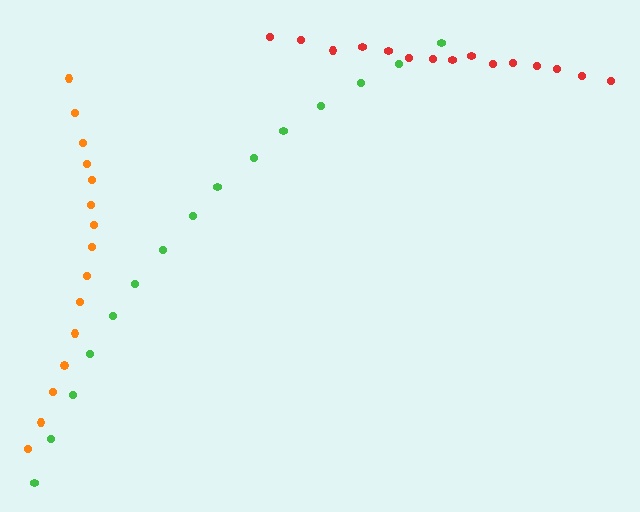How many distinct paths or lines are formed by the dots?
There are 3 distinct paths.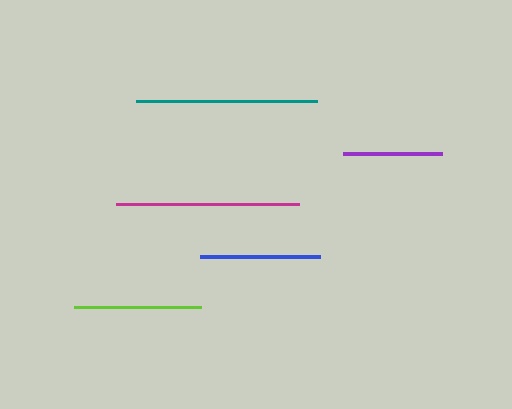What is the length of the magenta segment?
The magenta segment is approximately 183 pixels long.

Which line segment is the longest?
The magenta line is the longest at approximately 183 pixels.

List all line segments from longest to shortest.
From longest to shortest: magenta, teal, lime, blue, purple.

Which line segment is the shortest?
The purple line is the shortest at approximately 99 pixels.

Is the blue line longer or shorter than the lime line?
The lime line is longer than the blue line.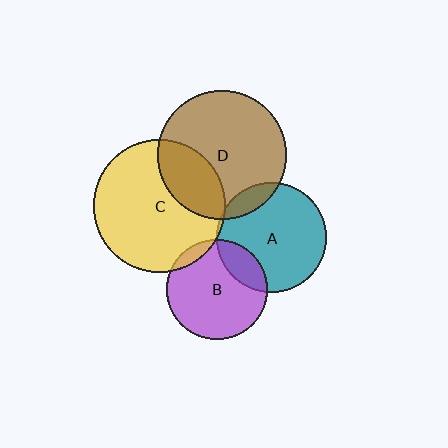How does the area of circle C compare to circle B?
Approximately 1.8 times.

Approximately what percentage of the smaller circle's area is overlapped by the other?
Approximately 10%.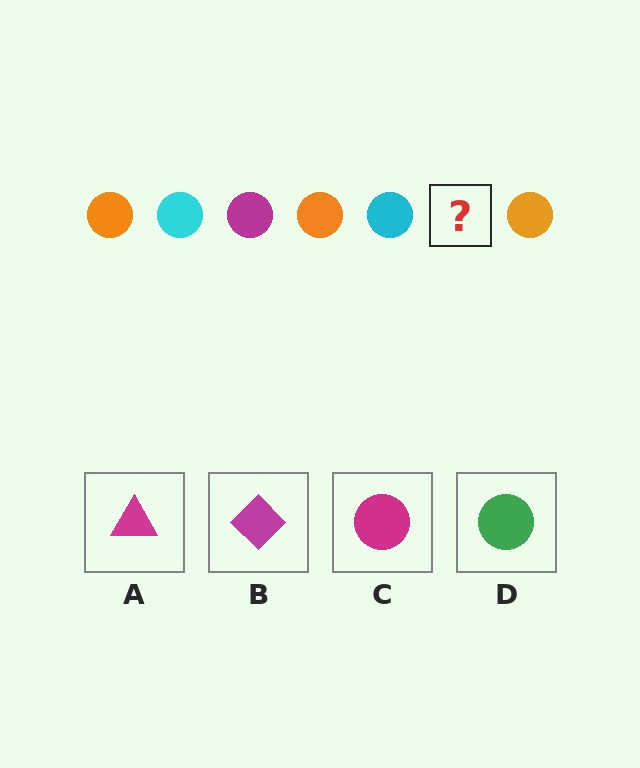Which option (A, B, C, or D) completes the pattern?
C.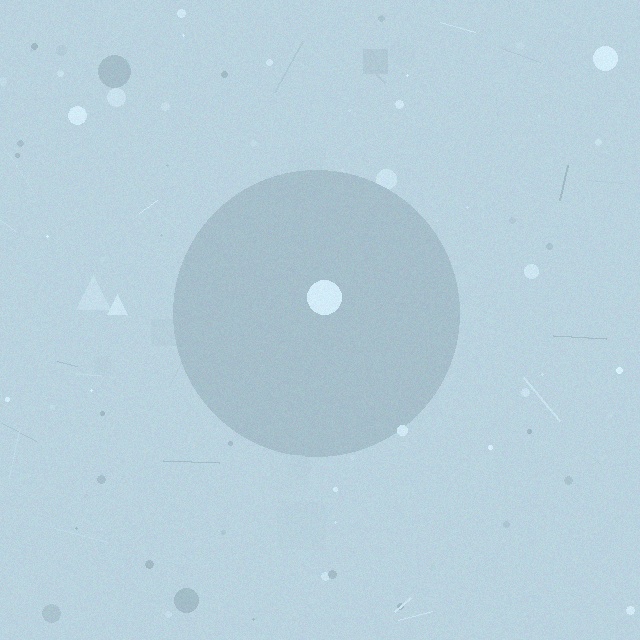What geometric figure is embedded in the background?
A circle is embedded in the background.